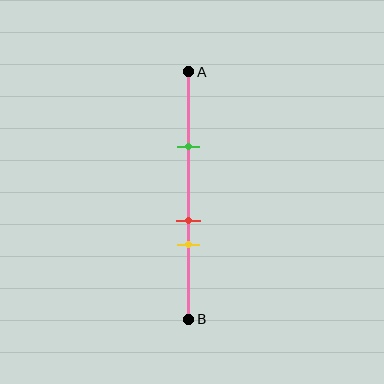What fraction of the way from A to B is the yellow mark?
The yellow mark is approximately 70% (0.7) of the way from A to B.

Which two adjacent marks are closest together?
The red and yellow marks are the closest adjacent pair.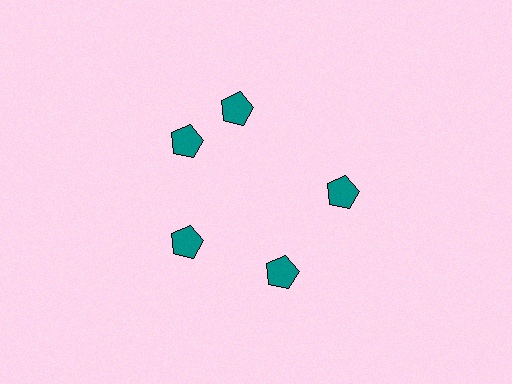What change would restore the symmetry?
The symmetry would be restored by rotating it back into even spacing with its neighbors so that all 5 pentagons sit at equal angles and equal distance from the center.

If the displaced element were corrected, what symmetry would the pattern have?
It would have 5-fold rotational symmetry — the pattern would map onto itself every 72 degrees.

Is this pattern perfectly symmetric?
No. The 5 teal pentagons are arranged in a ring, but one element near the 1 o'clock position is rotated out of alignment along the ring, breaking the 5-fold rotational symmetry.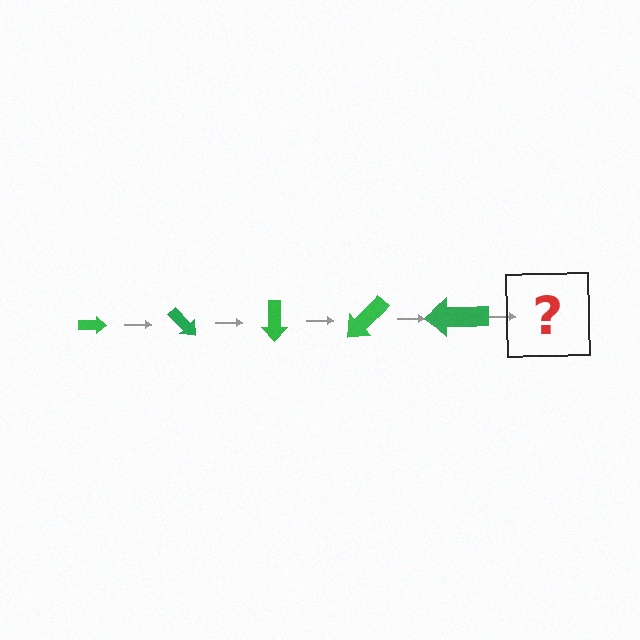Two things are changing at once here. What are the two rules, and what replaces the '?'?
The two rules are that the arrow grows larger each step and it rotates 45 degrees each step. The '?' should be an arrow, larger than the previous one and rotated 225 degrees from the start.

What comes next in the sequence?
The next element should be an arrow, larger than the previous one and rotated 225 degrees from the start.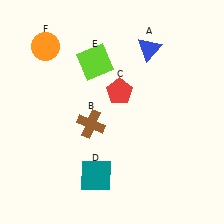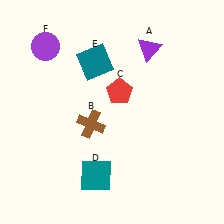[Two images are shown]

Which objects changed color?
A changed from blue to purple. E changed from lime to teal. F changed from orange to purple.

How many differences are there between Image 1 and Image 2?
There are 3 differences between the two images.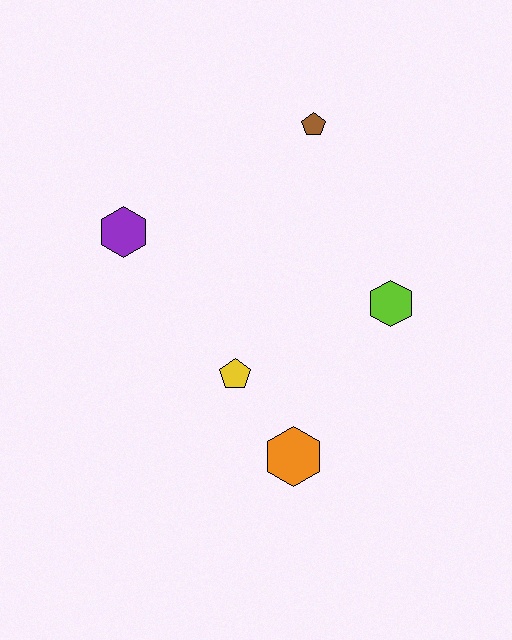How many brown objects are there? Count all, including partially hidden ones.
There is 1 brown object.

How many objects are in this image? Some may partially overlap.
There are 5 objects.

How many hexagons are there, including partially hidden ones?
There are 3 hexagons.